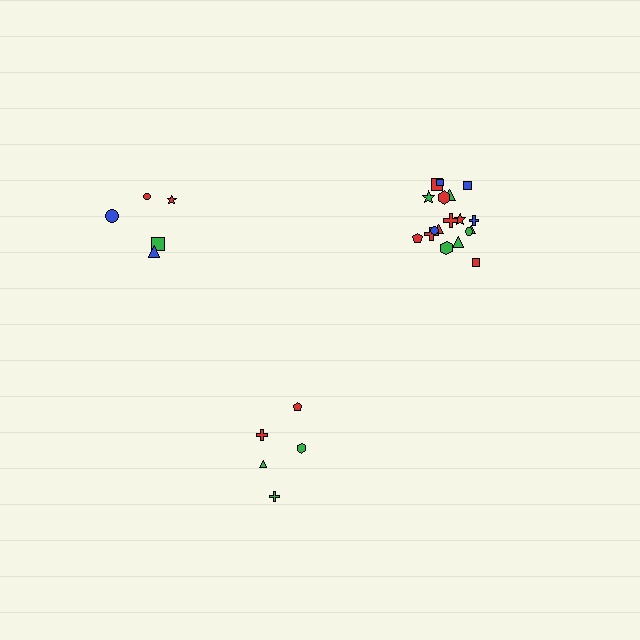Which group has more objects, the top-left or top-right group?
The top-right group.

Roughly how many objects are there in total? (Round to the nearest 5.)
Roughly 30 objects in total.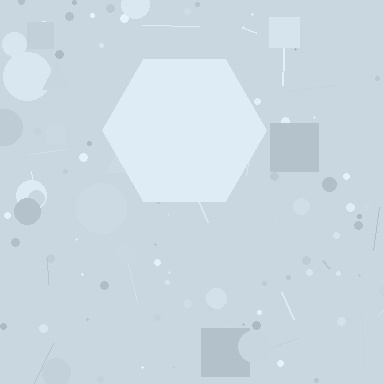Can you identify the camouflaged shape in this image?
The camouflaged shape is a hexagon.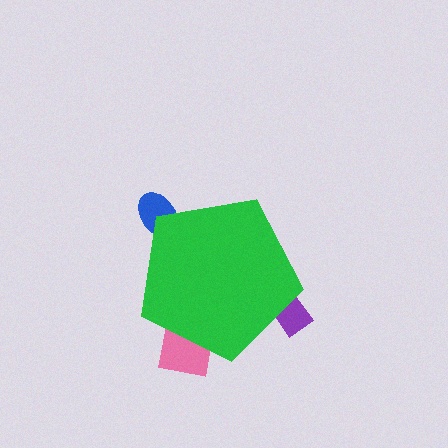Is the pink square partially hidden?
Yes, the pink square is partially hidden behind the green pentagon.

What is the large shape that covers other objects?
A green pentagon.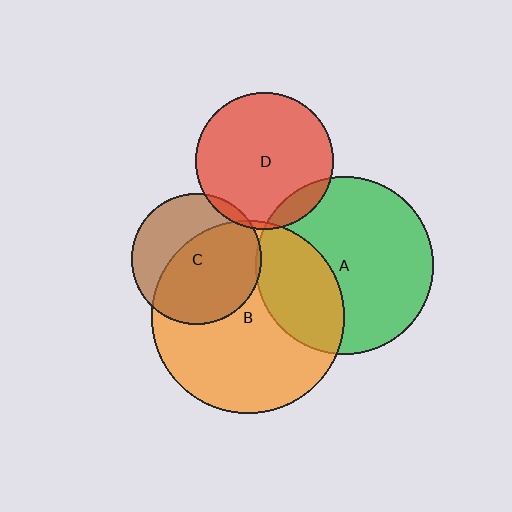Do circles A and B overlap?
Yes.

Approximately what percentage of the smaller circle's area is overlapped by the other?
Approximately 30%.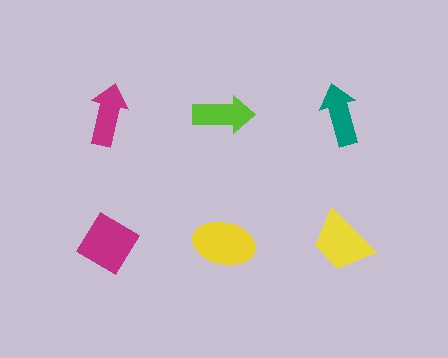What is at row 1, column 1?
A magenta arrow.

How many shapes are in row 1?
3 shapes.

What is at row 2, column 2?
A yellow ellipse.